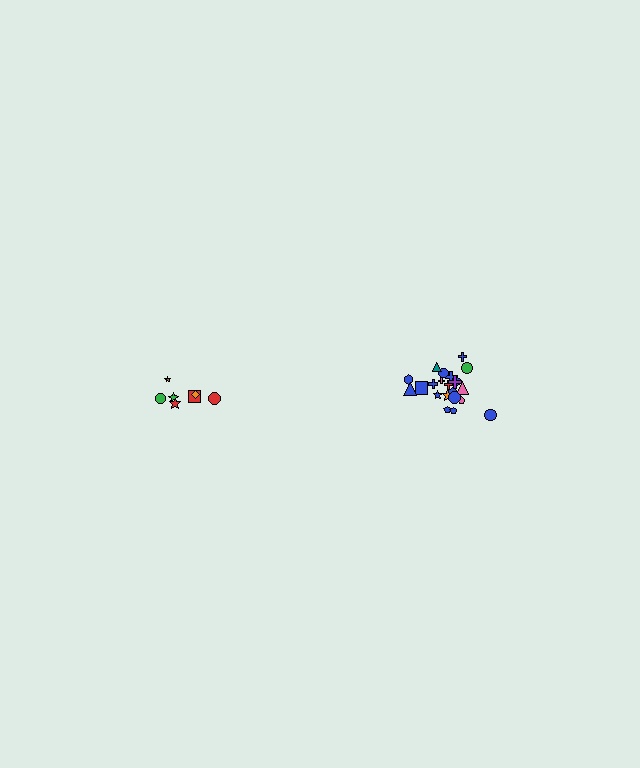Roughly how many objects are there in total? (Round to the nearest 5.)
Roughly 30 objects in total.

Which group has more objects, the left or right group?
The right group.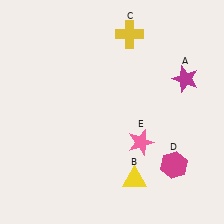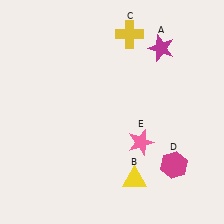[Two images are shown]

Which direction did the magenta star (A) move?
The magenta star (A) moved up.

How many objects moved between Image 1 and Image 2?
1 object moved between the two images.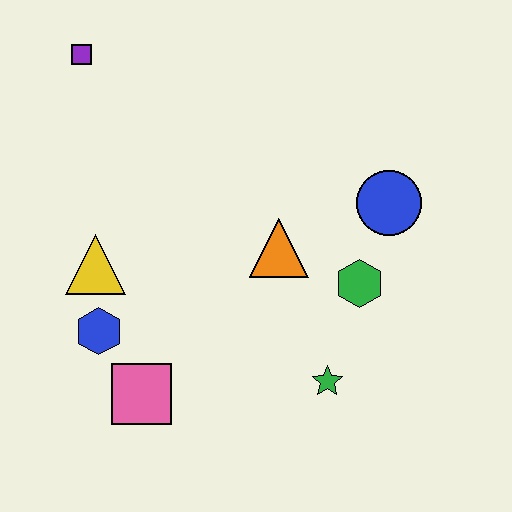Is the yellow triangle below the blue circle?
Yes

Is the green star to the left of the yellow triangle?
No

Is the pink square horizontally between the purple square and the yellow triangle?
No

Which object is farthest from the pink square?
The purple square is farthest from the pink square.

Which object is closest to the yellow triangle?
The blue hexagon is closest to the yellow triangle.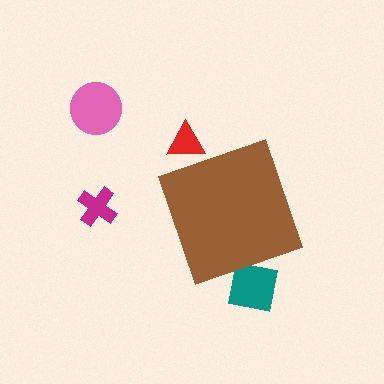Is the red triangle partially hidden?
Yes, the red triangle is partially hidden behind the brown diamond.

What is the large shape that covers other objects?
A brown diamond.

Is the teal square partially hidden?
Yes, the teal square is partially hidden behind the brown diamond.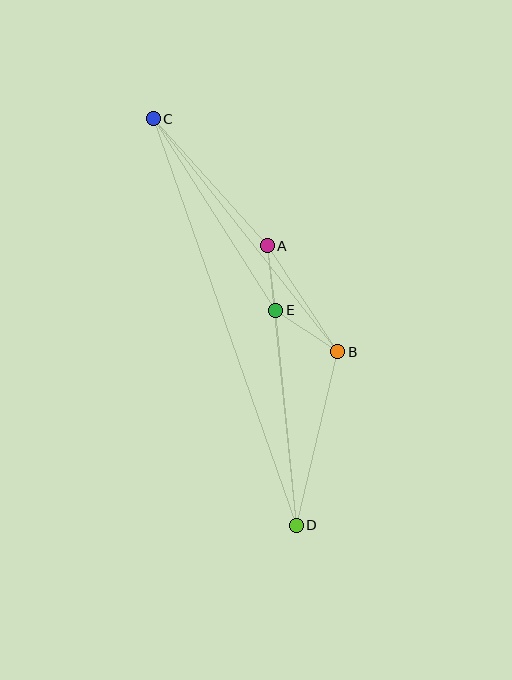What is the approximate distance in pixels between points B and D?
The distance between B and D is approximately 178 pixels.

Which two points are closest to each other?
Points A and E are closest to each other.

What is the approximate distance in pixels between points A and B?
The distance between A and B is approximately 127 pixels.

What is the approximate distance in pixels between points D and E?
The distance between D and E is approximately 216 pixels.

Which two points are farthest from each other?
Points C and D are farthest from each other.